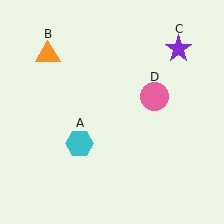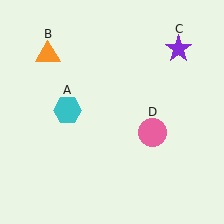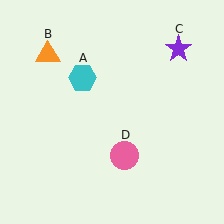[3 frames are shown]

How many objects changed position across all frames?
2 objects changed position: cyan hexagon (object A), pink circle (object D).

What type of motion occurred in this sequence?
The cyan hexagon (object A), pink circle (object D) rotated clockwise around the center of the scene.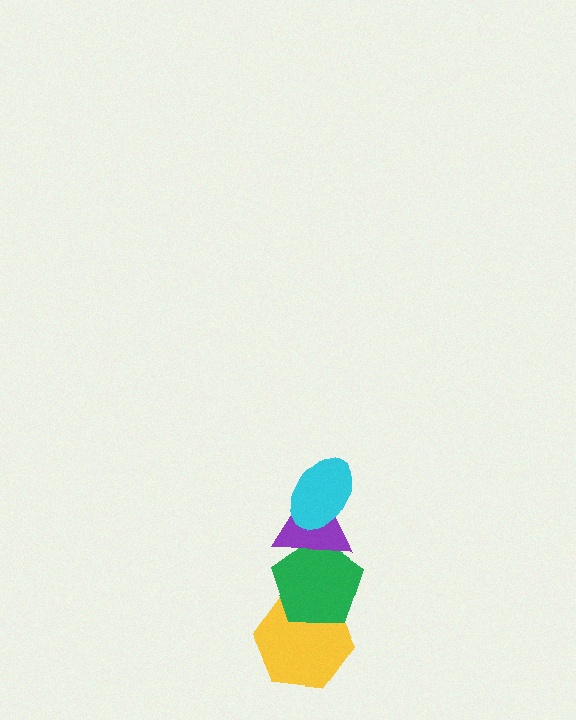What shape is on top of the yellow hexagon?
The green pentagon is on top of the yellow hexagon.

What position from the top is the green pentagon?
The green pentagon is 3rd from the top.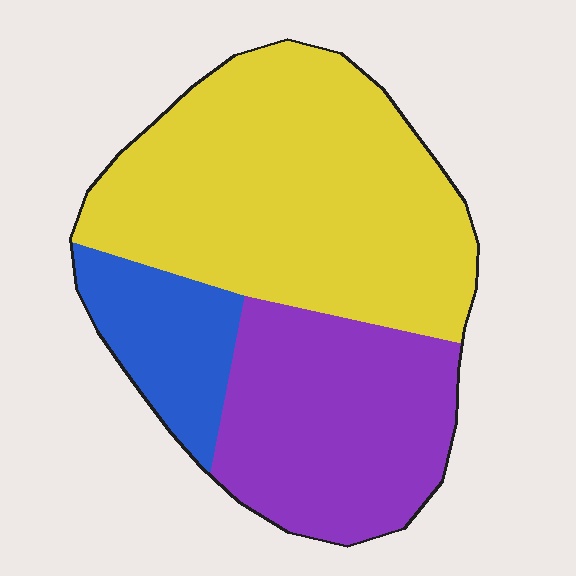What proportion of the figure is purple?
Purple takes up about one third (1/3) of the figure.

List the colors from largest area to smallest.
From largest to smallest: yellow, purple, blue.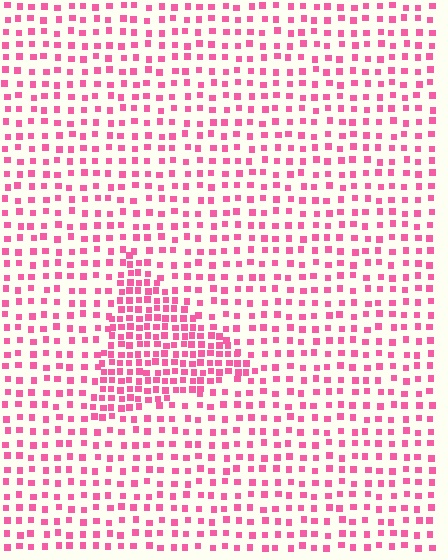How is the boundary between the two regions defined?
The boundary is defined by a change in element density (approximately 2.1x ratio). All elements are the same color, size, and shape.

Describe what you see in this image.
The image contains small pink elements arranged at two different densities. A triangle-shaped region is visible where the elements are more densely packed than the surrounding area.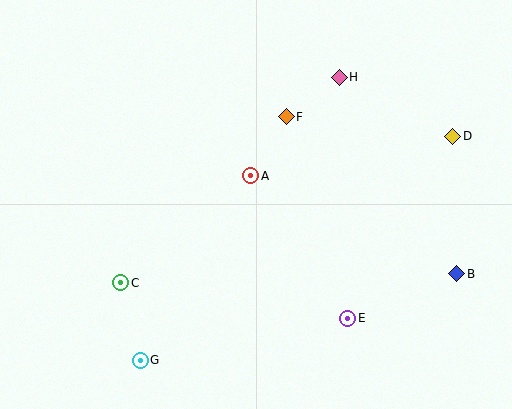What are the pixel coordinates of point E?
Point E is at (348, 318).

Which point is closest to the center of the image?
Point A at (251, 176) is closest to the center.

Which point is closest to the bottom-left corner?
Point G is closest to the bottom-left corner.